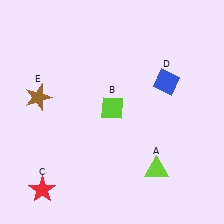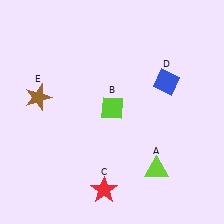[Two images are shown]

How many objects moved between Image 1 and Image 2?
1 object moved between the two images.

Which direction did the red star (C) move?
The red star (C) moved right.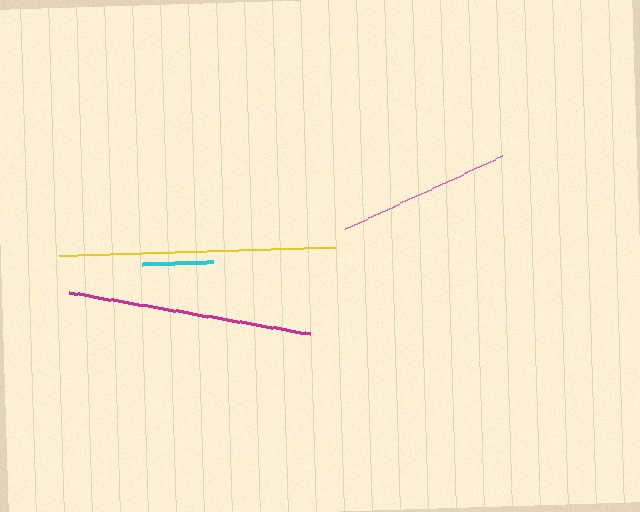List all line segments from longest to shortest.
From longest to shortest: yellow, magenta, pink, cyan.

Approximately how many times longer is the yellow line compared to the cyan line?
The yellow line is approximately 3.9 times the length of the cyan line.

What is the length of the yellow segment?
The yellow segment is approximately 276 pixels long.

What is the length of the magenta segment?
The magenta segment is approximately 245 pixels long.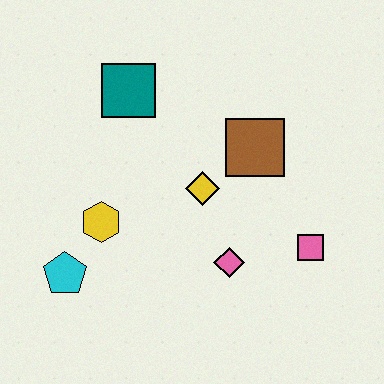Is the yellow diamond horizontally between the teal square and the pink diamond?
Yes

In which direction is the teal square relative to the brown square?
The teal square is to the left of the brown square.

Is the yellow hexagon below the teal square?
Yes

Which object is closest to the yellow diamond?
The brown square is closest to the yellow diamond.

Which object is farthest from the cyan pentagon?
The pink square is farthest from the cyan pentagon.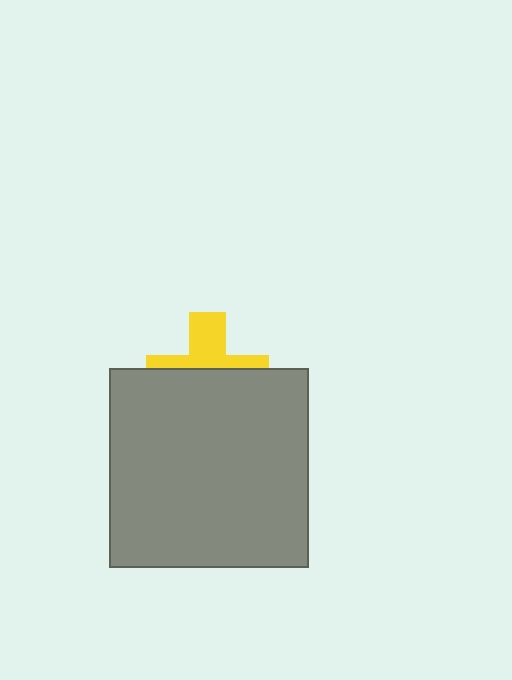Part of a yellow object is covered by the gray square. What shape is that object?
It is a cross.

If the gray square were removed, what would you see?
You would see the complete yellow cross.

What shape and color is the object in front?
The object in front is a gray square.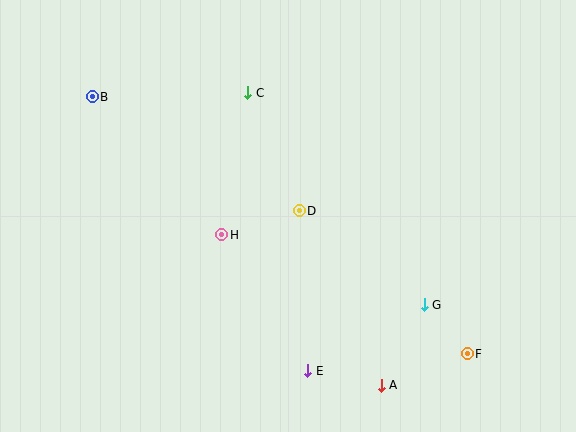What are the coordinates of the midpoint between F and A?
The midpoint between F and A is at (424, 370).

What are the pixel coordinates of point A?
Point A is at (381, 385).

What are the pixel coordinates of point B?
Point B is at (92, 97).